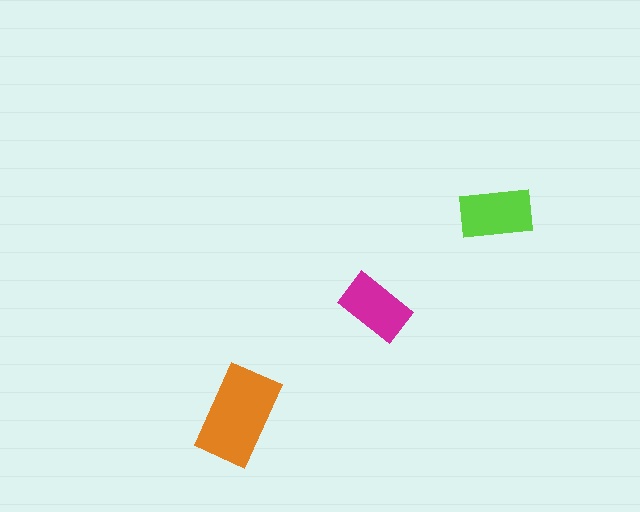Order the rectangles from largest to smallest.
the orange one, the lime one, the magenta one.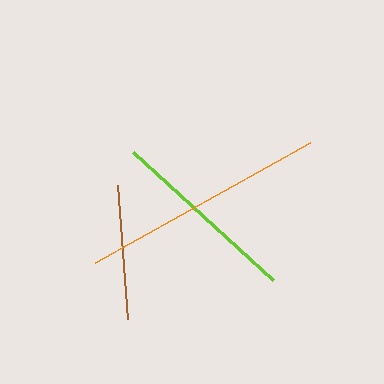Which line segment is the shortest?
The brown line is the shortest at approximately 134 pixels.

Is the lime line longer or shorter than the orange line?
The orange line is longer than the lime line.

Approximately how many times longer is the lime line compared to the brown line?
The lime line is approximately 1.4 times the length of the brown line.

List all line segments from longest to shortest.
From longest to shortest: orange, lime, brown.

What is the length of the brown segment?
The brown segment is approximately 134 pixels long.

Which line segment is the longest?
The orange line is the longest at approximately 246 pixels.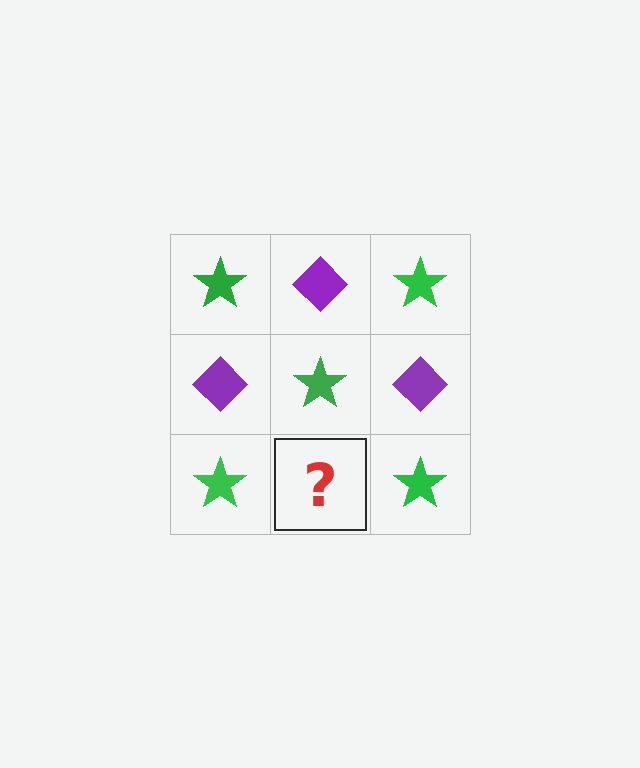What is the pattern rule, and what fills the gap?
The rule is that it alternates green star and purple diamond in a checkerboard pattern. The gap should be filled with a purple diamond.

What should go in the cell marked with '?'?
The missing cell should contain a purple diamond.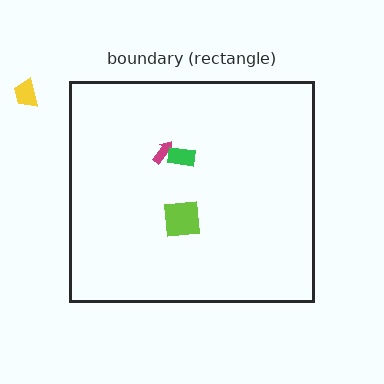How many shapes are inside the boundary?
3 inside, 1 outside.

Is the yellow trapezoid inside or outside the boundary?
Outside.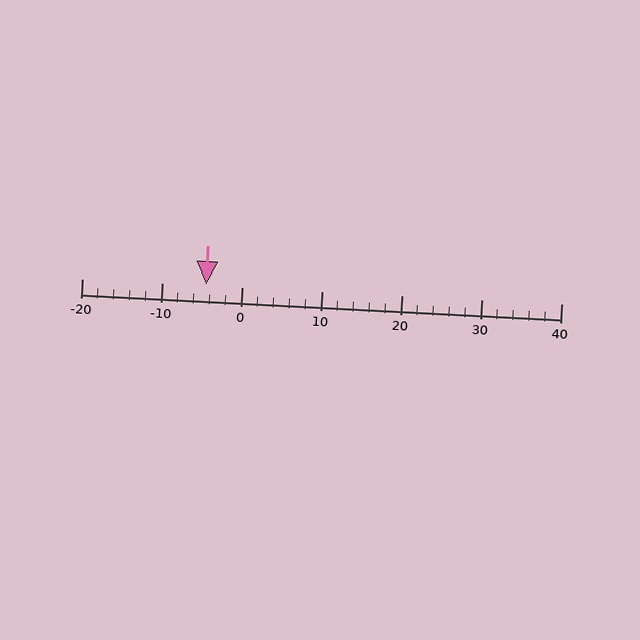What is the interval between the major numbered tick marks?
The major tick marks are spaced 10 units apart.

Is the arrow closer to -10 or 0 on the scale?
The arrow is closer to 0.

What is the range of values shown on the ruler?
The ruler shows values from -20 to 40.